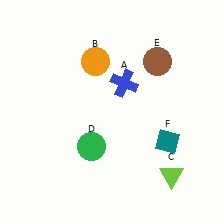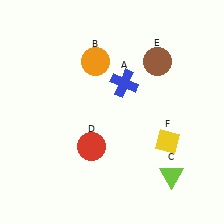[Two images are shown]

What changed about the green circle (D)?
In Image 1, D is green. In Image 2, it changed to red.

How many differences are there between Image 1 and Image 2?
There are 2 differences between the two images.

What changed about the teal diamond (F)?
In Image 1, F is teal. In Image 2, it changed to yellow.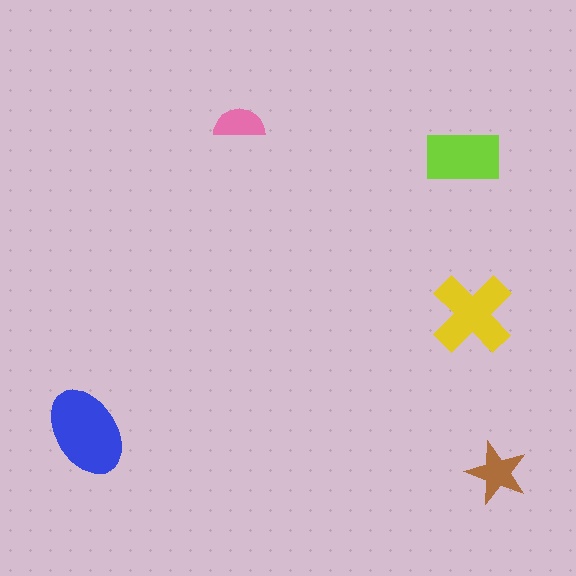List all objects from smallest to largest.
The pink semicircle, the brown star, the lime rectangle, the yellow cross, the blue ellipse.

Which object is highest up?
The pink semicircle is topmost.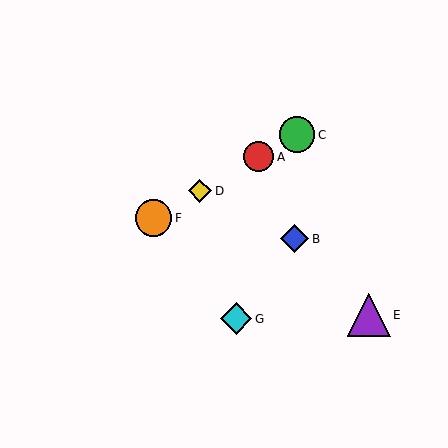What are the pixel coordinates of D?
Object D is at (200, 191).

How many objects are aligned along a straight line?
4 objects (A, C, D, F) are aligned along a straight line.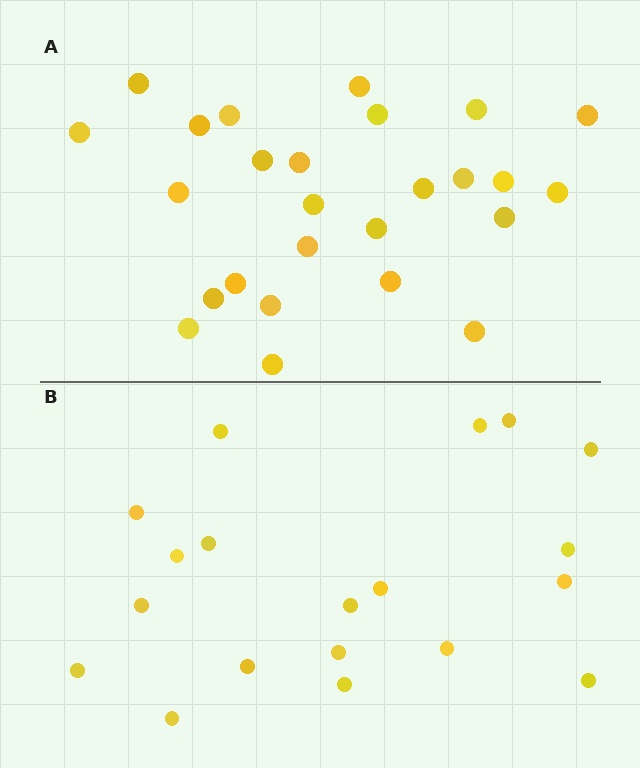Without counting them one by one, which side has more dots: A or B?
Region A (the top region) has more dots.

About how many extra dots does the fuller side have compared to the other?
Region A has roughly 8 or so more dots than region B.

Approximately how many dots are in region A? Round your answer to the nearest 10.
About 30 dots. (The exact count is 26, which rounds to 30.)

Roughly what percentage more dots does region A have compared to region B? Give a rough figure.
About 35% more.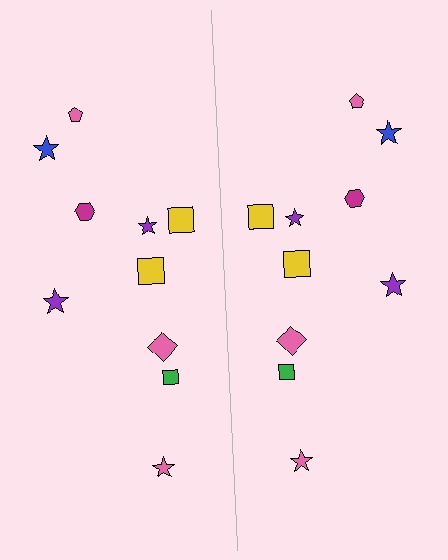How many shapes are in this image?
There are 20 shapes in this image.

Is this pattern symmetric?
Yes, this pattern has bilateral (reflection) symmetry.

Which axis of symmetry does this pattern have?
The pattern has a vertical axis of symmetry running through the center of the image.